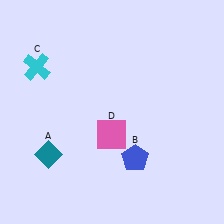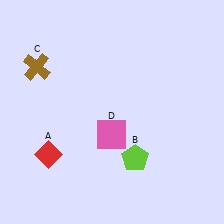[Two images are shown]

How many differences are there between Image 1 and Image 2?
There are 3 differences between the two images.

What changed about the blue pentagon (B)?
In Image 1, B is blue. In Image 2, it changed to lime.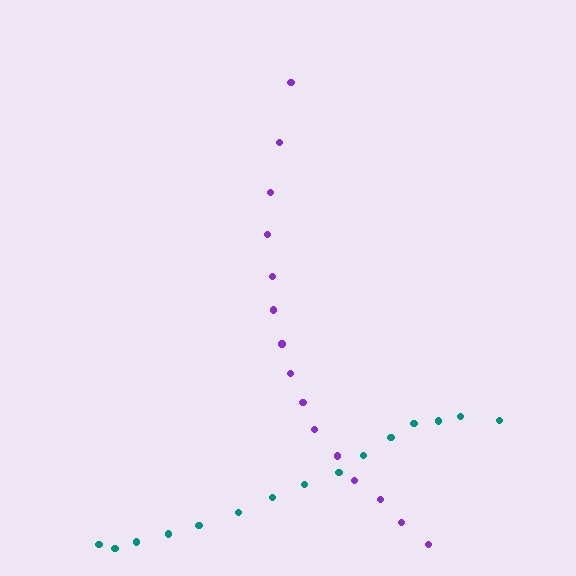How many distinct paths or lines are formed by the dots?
There are 2 distinct paths.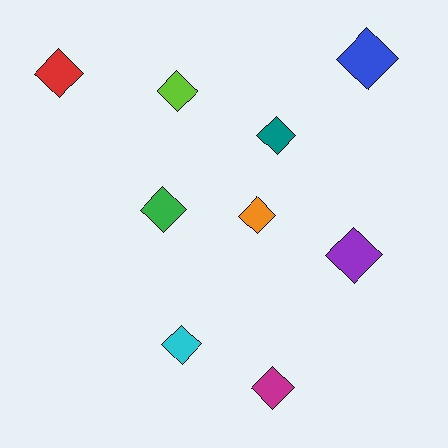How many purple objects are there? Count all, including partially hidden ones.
There is 1 purple object.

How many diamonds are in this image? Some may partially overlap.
There are 9 diamonds.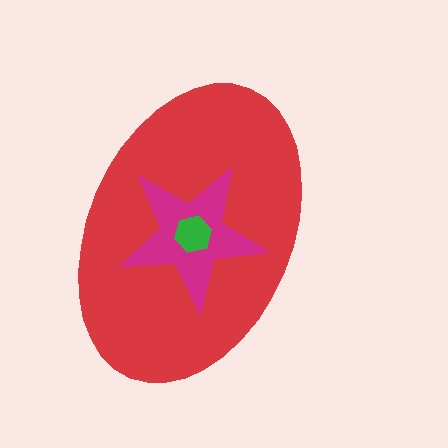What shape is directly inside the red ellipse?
The magenta star.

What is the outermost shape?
The red ellipse.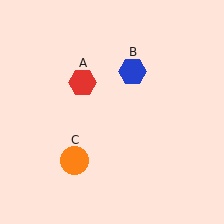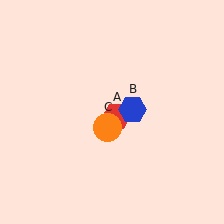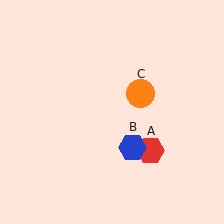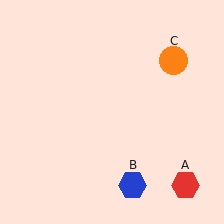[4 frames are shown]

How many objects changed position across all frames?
3 objects changed position: red hexagon (object A), blue hexagon (object B), orange circle (object C).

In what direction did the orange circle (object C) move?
The orange circle (object C) moved up and to the right.